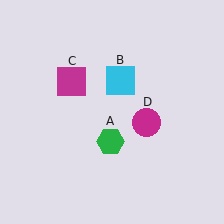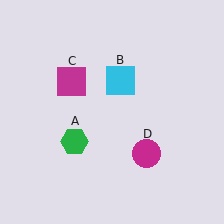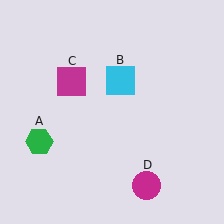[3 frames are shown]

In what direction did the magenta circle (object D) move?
The magenta circle (object D) moved down.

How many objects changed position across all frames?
2 objects changed position: green hexagon (object A), magenta circle (object D).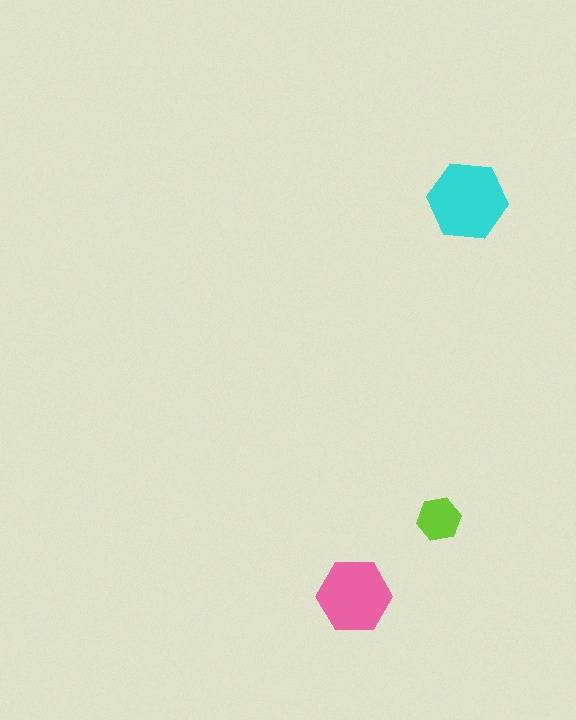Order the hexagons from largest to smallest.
the cyan one, the pink one, the lime one.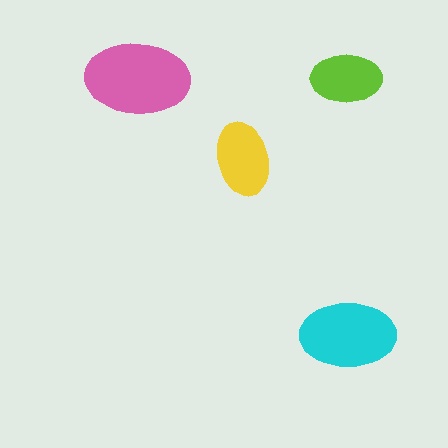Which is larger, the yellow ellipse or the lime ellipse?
The yellow one.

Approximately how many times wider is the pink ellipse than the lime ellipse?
About 1.5 times wider.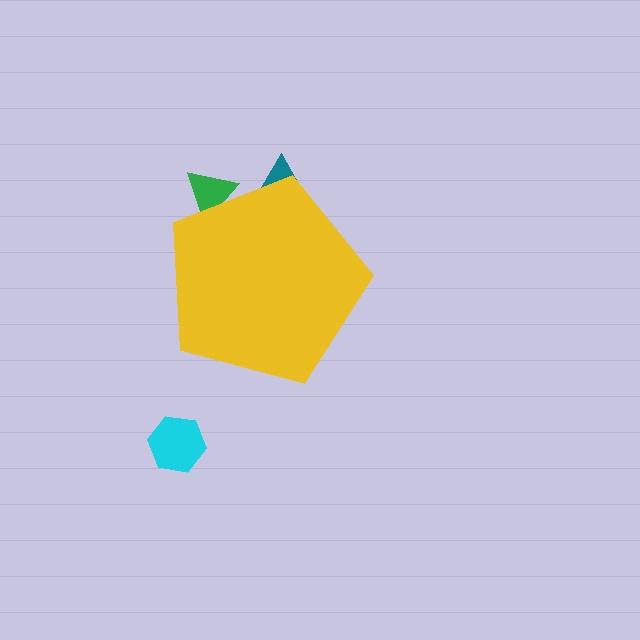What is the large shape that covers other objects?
A yellow pentagon.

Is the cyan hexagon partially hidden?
No, the cyan hexagon is fully visible.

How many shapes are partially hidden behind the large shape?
2 shapes are partially hidden.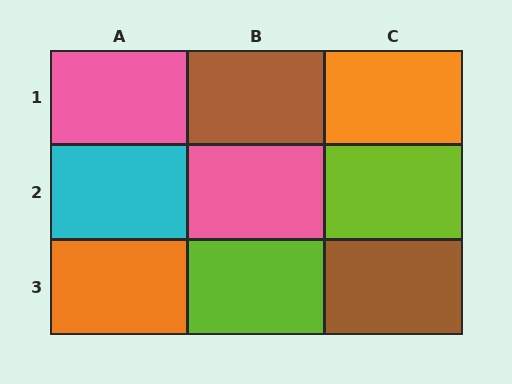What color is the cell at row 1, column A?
Pink.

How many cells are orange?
2 cells are orange.